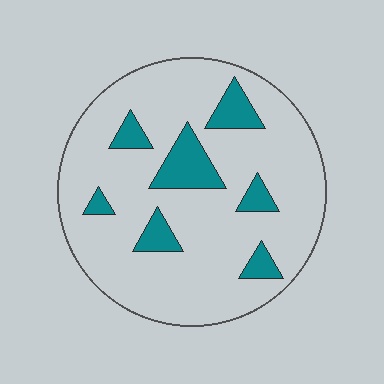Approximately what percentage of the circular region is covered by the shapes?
Approximately 15%.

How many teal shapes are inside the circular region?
7.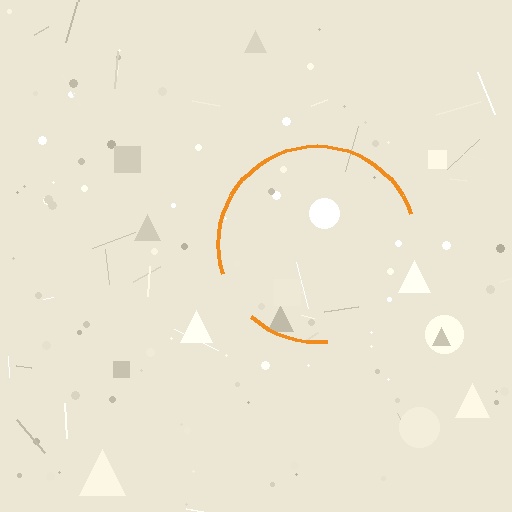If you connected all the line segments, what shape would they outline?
They would outline a circle.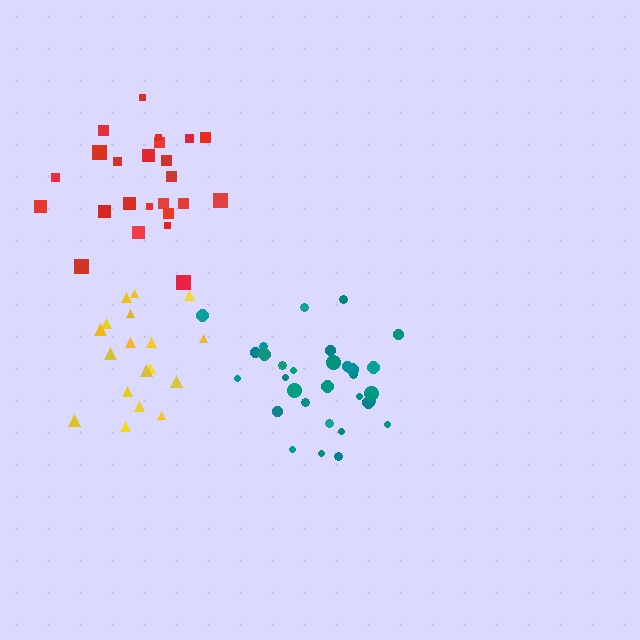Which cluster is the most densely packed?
Teal.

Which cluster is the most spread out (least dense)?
Yellow.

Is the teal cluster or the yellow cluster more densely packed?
Teal.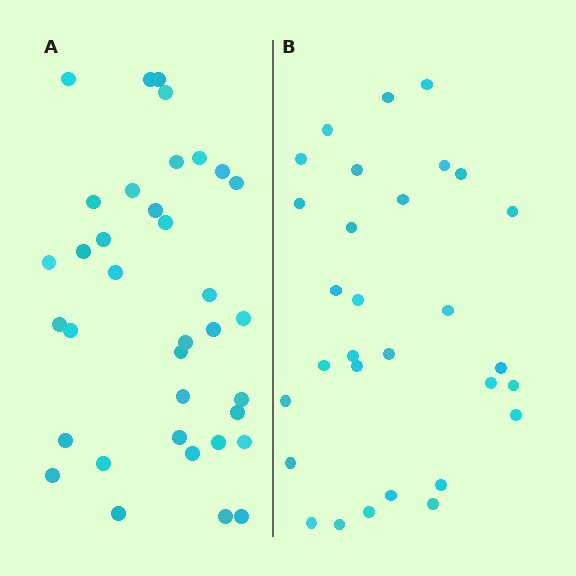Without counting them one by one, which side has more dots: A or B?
Region A (the left region) has more dots.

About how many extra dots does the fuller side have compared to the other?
Region A has about 6 more dots than region B.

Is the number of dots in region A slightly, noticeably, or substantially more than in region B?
Region A has only slightly more — the two regions are fairly close. The ratio is roughly 1.2 to 1.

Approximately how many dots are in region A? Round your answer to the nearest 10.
About 40 dots. (The exact count is 36, which rounds to 40.)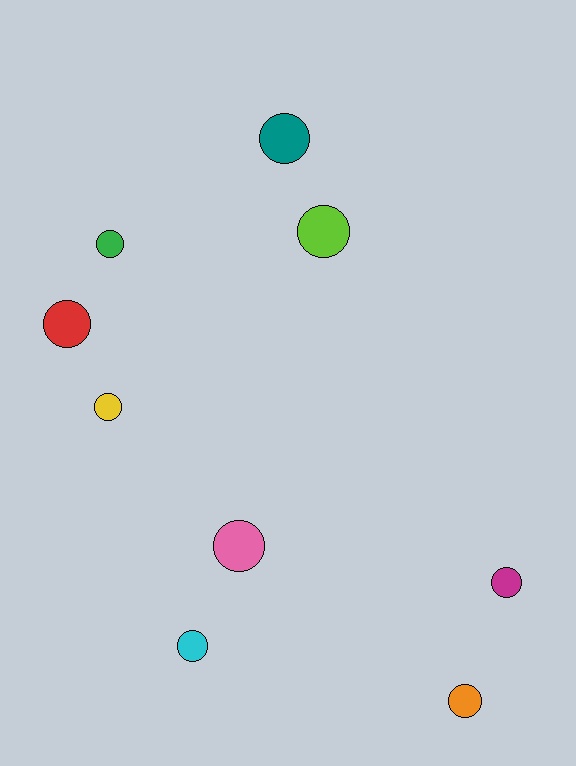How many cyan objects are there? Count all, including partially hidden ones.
There is 1 cyan object.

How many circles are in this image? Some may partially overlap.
There are 9 circles.